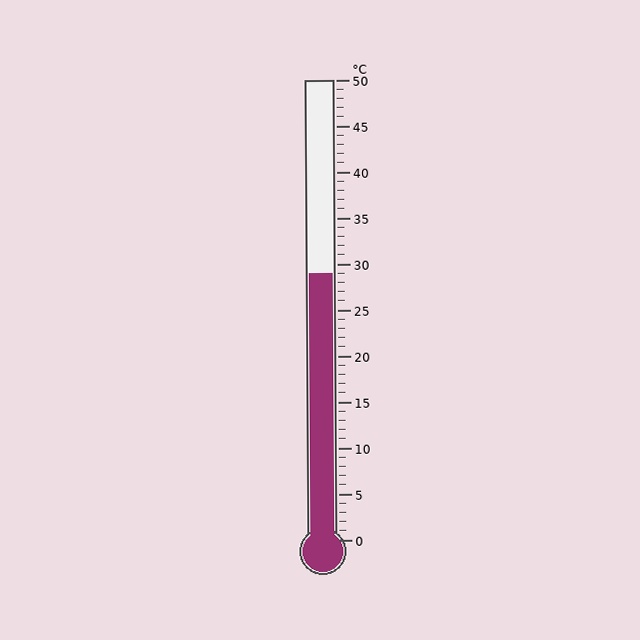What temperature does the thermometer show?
The thermometer shows approximately 29°C.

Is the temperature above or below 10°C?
The temperature is above 10°C.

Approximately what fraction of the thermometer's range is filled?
The thermometer is filled to approximately 60% of its range.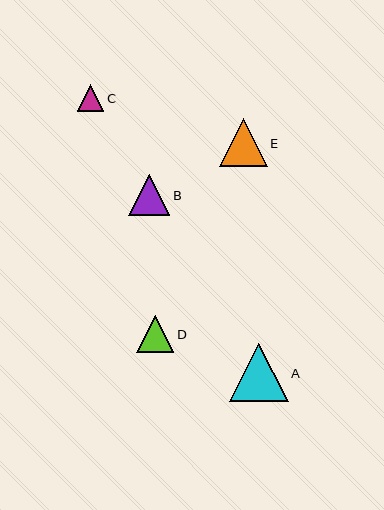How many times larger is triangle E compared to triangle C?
Triangle E is approximately 1.8 times the size of triangle C.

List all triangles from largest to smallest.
From largest to smallest: A, E, B, D, C.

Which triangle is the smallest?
Triangle C is the smallest with a size of approximately 26 pixels.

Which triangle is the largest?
Triangle A is the largest with a size of approximately 58 pixels.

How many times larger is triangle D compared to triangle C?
Triangle D is approximately 1.4 times the size of triangle C.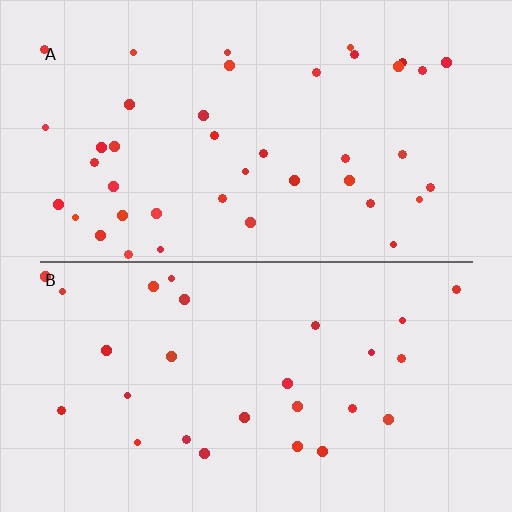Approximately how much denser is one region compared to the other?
Approximately 1.5× — region A over region B.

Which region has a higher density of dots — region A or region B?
A (the top).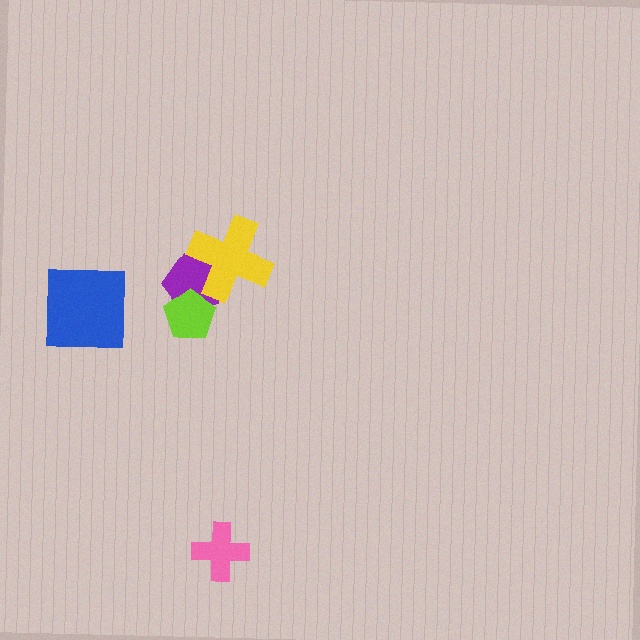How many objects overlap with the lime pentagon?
1 object overlaps with the lime pentagon.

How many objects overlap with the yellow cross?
1 object overlaps with the yellow cross.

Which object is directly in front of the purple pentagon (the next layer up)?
The yellow cross is directly in front of the purple pentagon.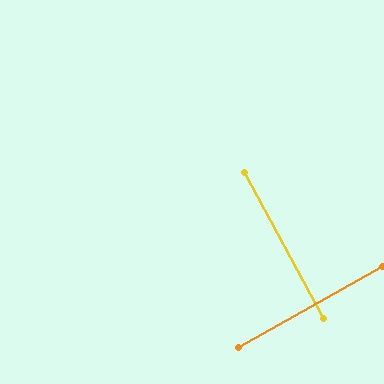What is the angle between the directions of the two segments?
Approximately 89 degrees.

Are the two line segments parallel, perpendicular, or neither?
Perpendicular — they meet at approximately 89°.